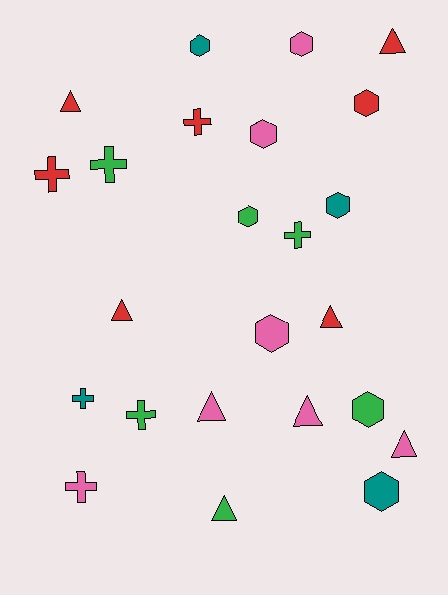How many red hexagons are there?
There is 1 red hexagon.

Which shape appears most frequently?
Hexagon, with 9 objects.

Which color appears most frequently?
Pink, with 7 objects.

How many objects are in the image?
There are 24 objects.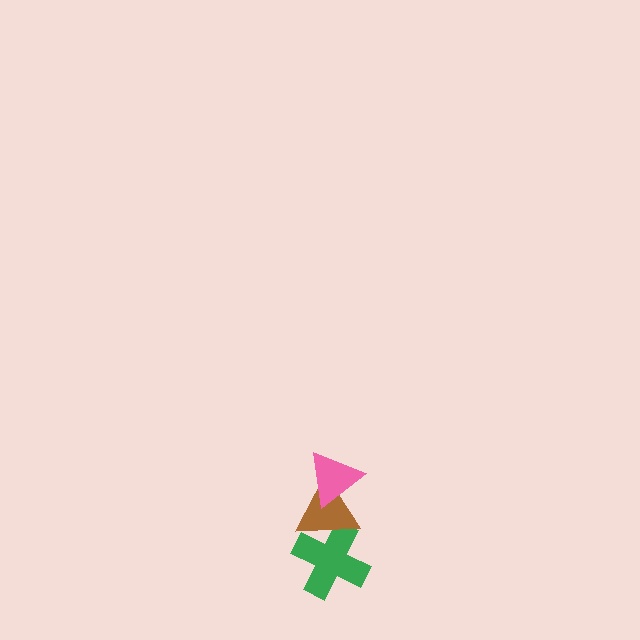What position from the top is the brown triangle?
The brown triangle is 2nd from the top.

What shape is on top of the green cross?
The brown triangle is on top of the green cross.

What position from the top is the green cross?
The green cross is 3rd from the top.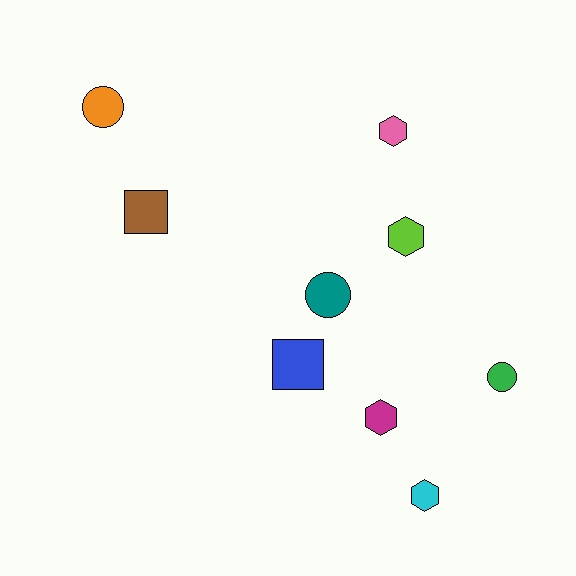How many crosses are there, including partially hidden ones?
There are no crosses.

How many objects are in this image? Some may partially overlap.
There are 9 objects.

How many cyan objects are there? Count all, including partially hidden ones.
There is 1 cyan object.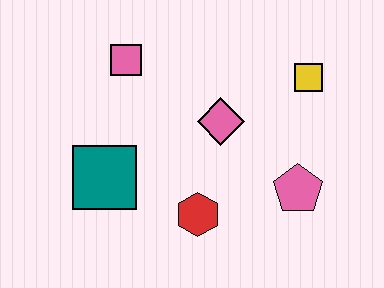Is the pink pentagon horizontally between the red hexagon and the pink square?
No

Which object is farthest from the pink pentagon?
The pink square is farthest from the pink pentagon.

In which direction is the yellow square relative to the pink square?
The yellow square is to the right of the pink square.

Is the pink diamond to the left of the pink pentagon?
Yes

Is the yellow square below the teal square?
No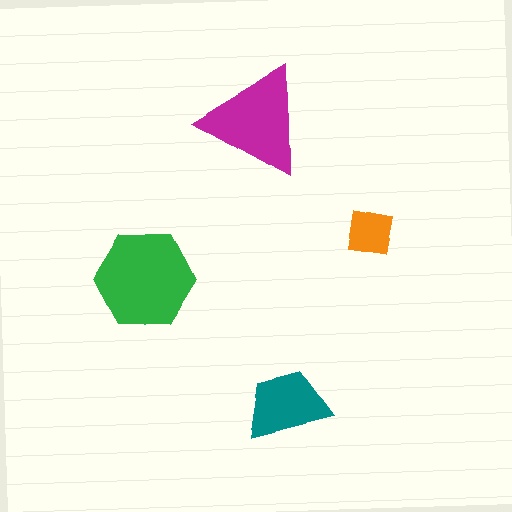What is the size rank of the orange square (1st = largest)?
4th.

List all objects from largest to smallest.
The green hexagon, the magenta triangle, the teal trapezoid, the orange square.